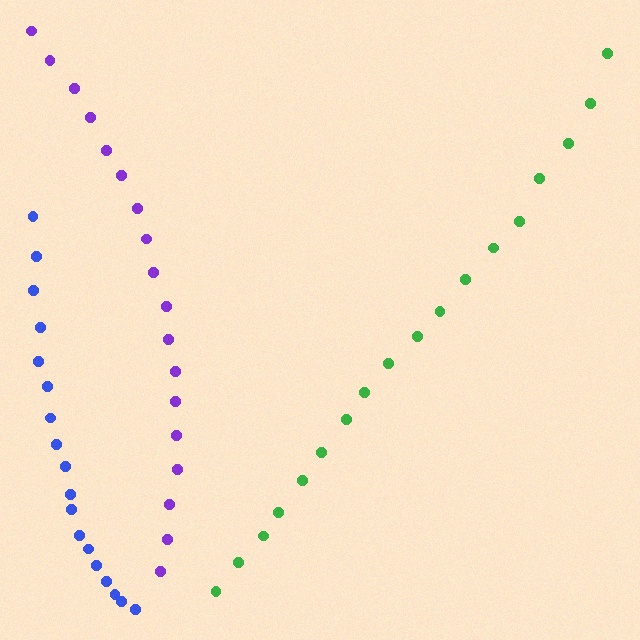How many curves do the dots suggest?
There are 3 distinct paths.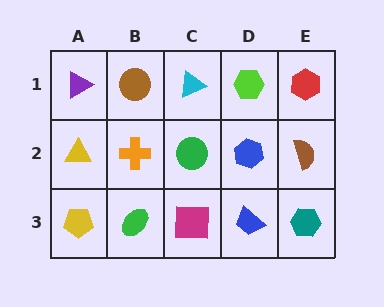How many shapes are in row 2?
5 shapes.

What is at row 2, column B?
An orange cross.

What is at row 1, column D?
A lime hexagon.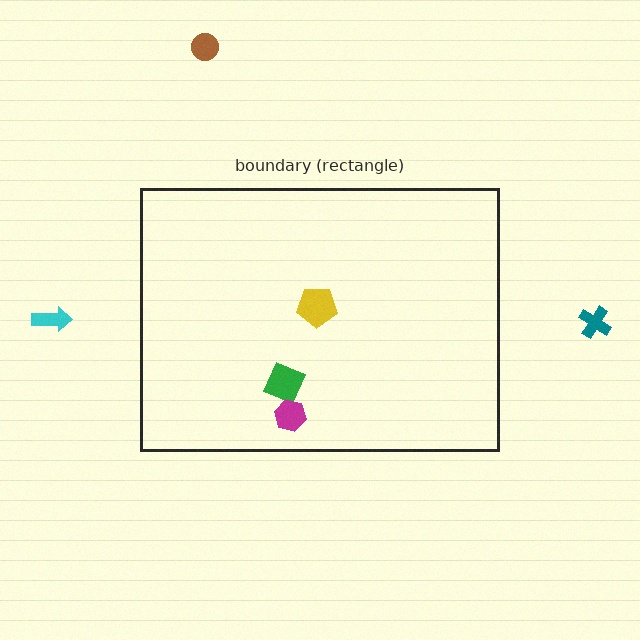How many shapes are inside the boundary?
3 inside, 3 outside.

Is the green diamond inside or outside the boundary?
Inside.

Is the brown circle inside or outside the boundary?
Outside.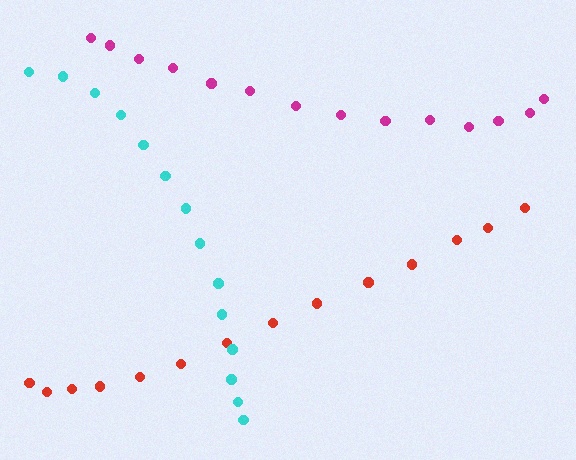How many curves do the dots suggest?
There are 3 distinct paths.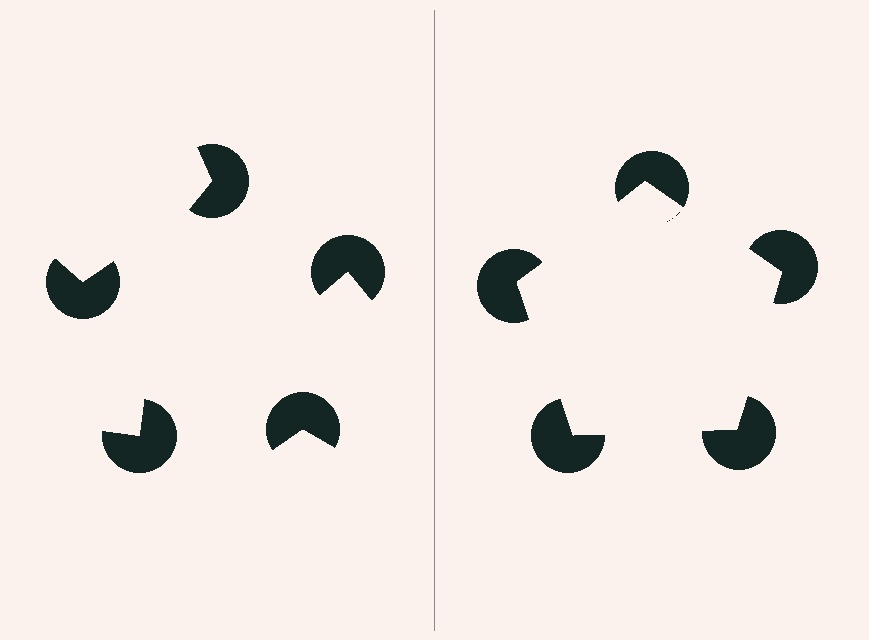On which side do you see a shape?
An illusory pentagon appears on the right side. On the left side the wedge cuts are rotated, so no coherent shape forms.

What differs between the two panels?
The pac-man discs are positioned identically on both sides; only the wedge orientations differ. On the right they align to a pentagon; on the left they are misaligned.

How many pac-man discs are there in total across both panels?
10 — 5 on each side.